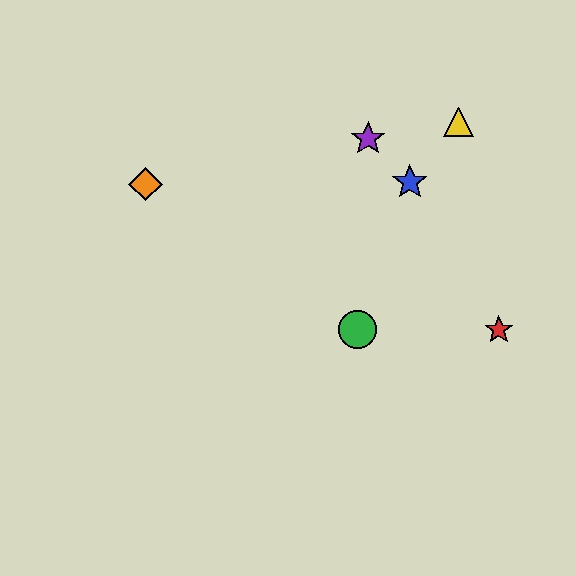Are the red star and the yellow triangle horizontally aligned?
No, the red star is at y≈330 and the yellow triangle is at y≈122.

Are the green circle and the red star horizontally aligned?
Yes, both are at y≈330.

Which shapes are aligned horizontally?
The red star, the green circle are aligned horizontally.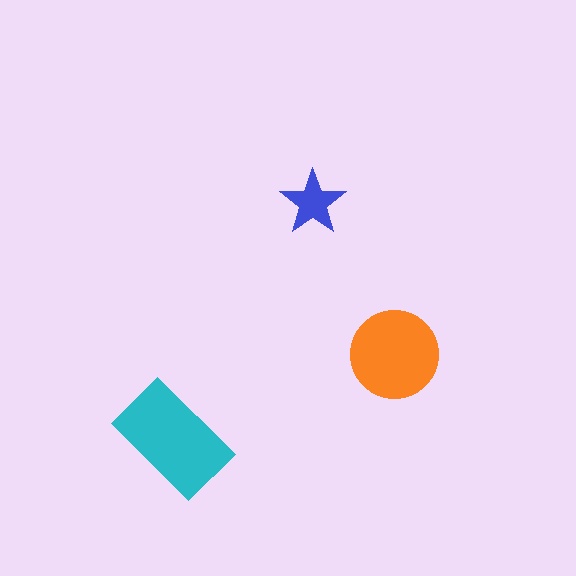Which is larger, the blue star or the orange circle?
The orange circle.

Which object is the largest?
The cyan rectangle.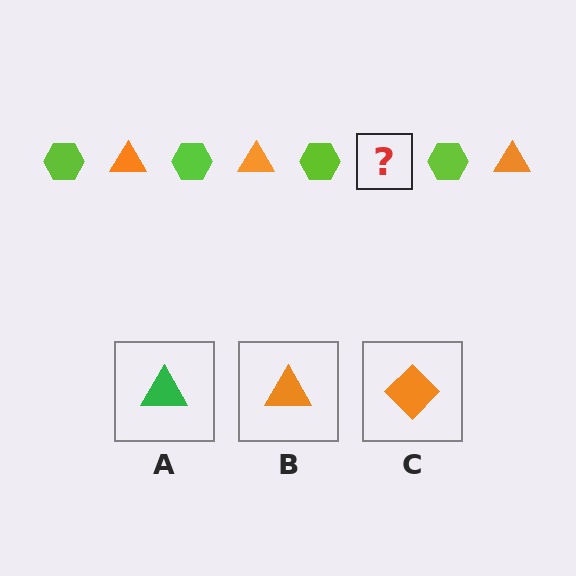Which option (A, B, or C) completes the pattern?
B.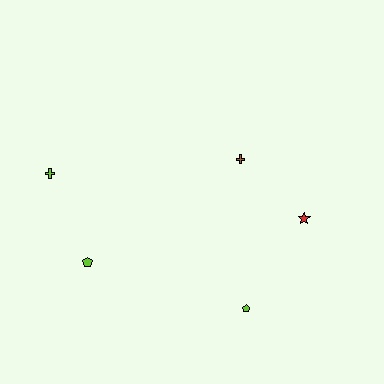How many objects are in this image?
There are 5 objects.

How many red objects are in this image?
There is 1 red object.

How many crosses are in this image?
There are 2 crosses.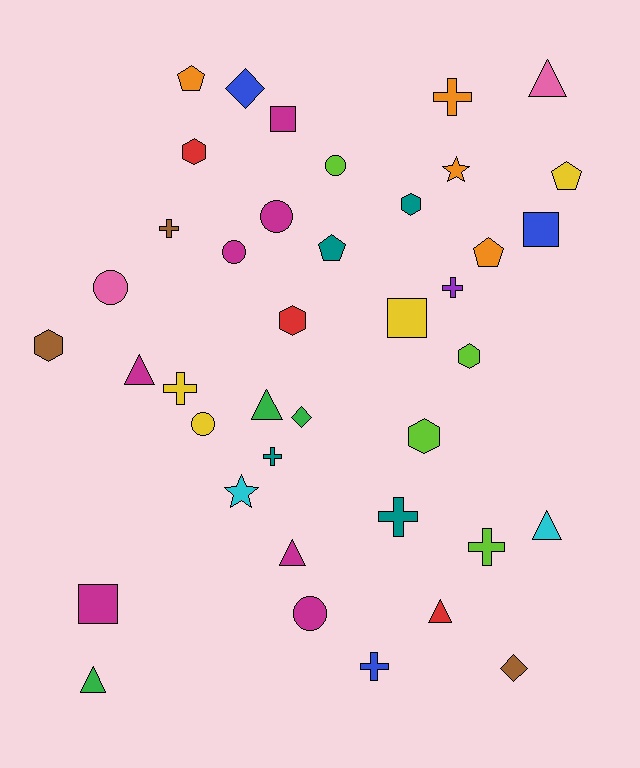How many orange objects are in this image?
There are 4 orange objects.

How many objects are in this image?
There are 40 objects.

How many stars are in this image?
There are 2 stars.